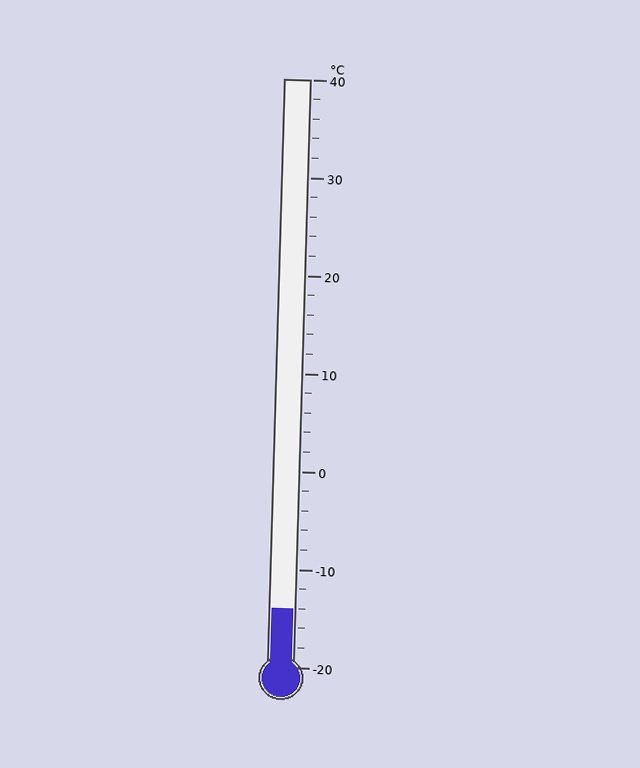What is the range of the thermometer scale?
The thermometer scale ranges from -20°C to 40°C.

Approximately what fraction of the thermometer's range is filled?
The thermometer is filled to approximately 10% of its range.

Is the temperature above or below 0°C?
The temperature is below 0°C.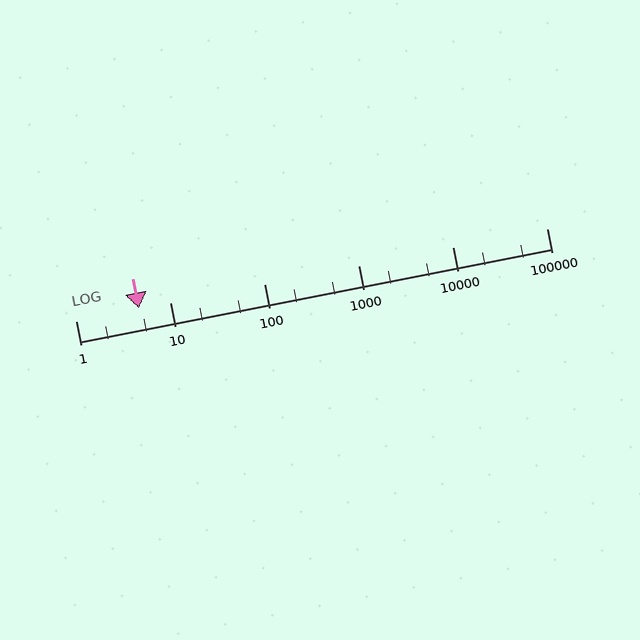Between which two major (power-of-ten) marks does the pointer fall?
The pointer is between 1 and 10.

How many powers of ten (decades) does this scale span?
The scale spans 5 decades, from 1 to 100000.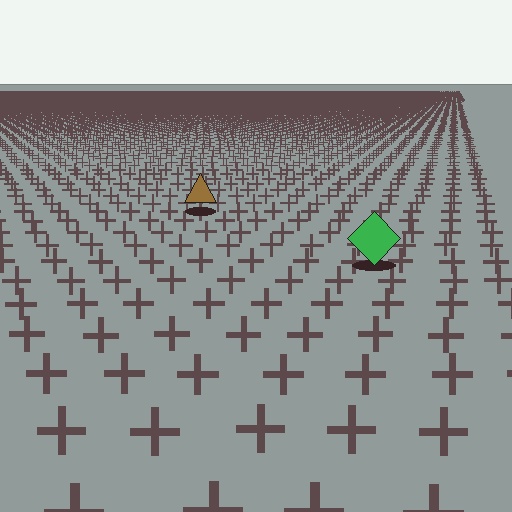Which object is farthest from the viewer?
The brown triangle is farthest from the viewer. It appears smaller and the ground texture around it is denser.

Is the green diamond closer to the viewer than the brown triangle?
Yes. The green diamond is closer — you can tell from the texture gradient: the ground texture is coarser near it.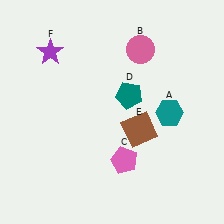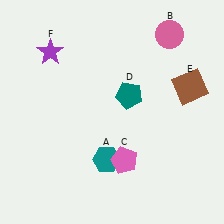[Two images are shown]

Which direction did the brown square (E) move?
The brown square (E) moved right.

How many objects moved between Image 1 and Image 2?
3 objects moved between the two images.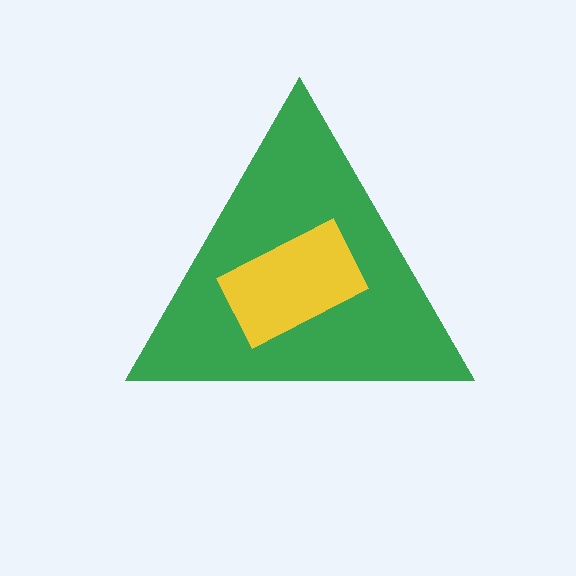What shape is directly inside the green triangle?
The yellow rectangle.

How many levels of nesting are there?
2.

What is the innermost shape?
The yellow rectangle.